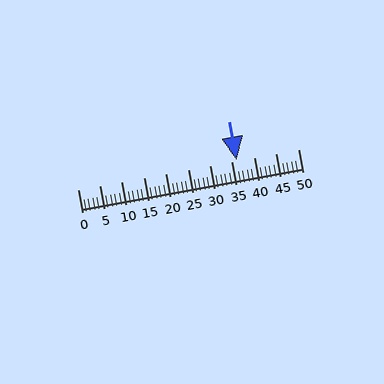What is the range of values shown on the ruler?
The ruler shows values from 0 to 50.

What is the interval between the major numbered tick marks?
The major tick marks are spaced 5 units apart.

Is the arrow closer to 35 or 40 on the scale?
The arrow is closer to 35.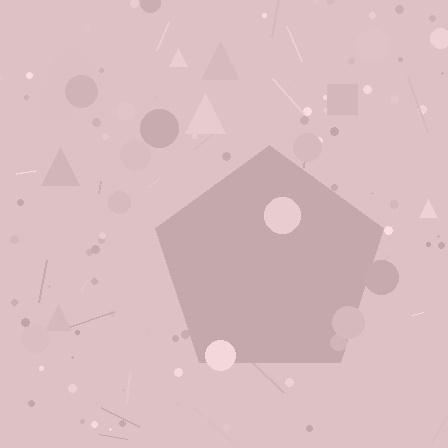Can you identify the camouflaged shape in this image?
The camouflaged shape is a pentagon.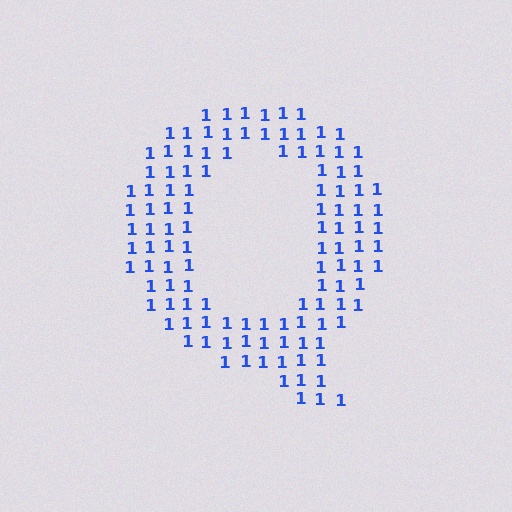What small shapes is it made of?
It is made of small digit 1's.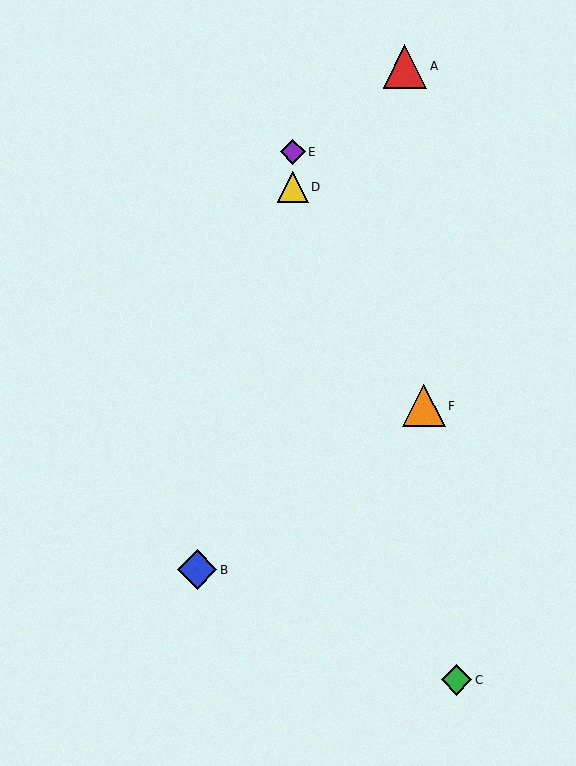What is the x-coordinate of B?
Object B is at x≈197.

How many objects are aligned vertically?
2 objects (D, E) are aligned vertically.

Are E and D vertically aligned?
Yes, both are at x≈293.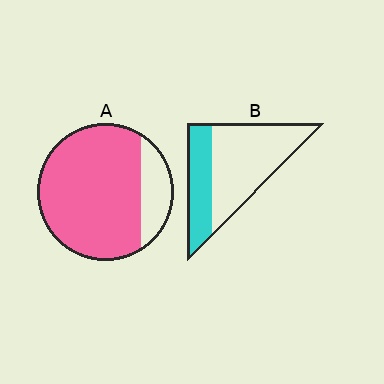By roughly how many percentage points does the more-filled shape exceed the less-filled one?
By roughly 50 percentage points (A over B).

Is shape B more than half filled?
No.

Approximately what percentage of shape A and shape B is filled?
A is approximately 80% and B is approximately 35%.